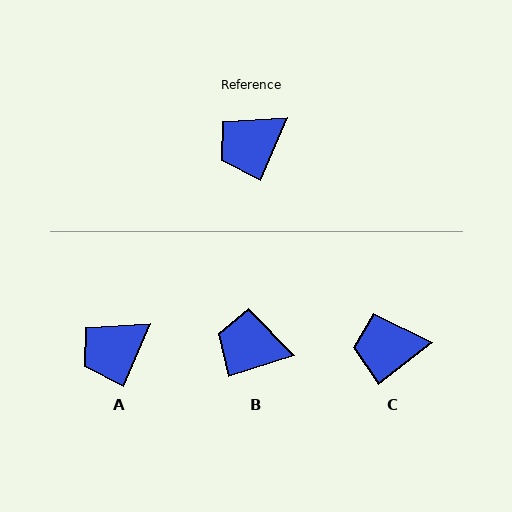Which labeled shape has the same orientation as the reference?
A.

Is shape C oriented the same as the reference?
No, it is off by about 29 degrees.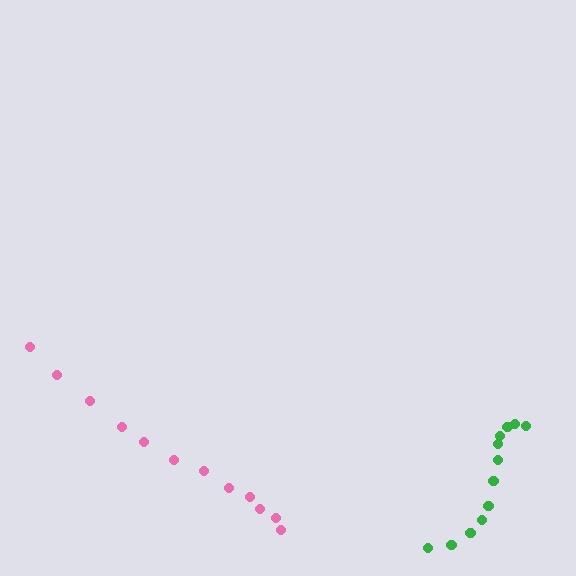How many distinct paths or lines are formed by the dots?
There are 2 distinct paths.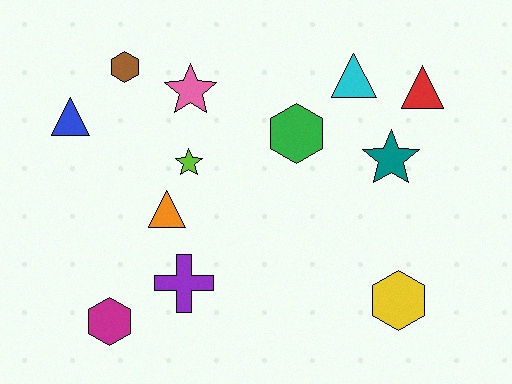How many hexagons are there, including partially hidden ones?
There are 4 hexagons.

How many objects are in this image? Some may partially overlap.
There are 12 objects.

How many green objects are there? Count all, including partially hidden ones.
There is 1 green object.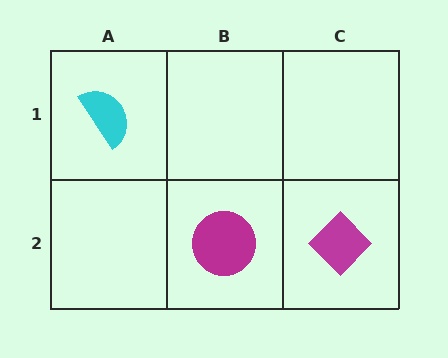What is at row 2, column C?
A magenta diamond.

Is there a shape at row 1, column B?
No, that cell is empty.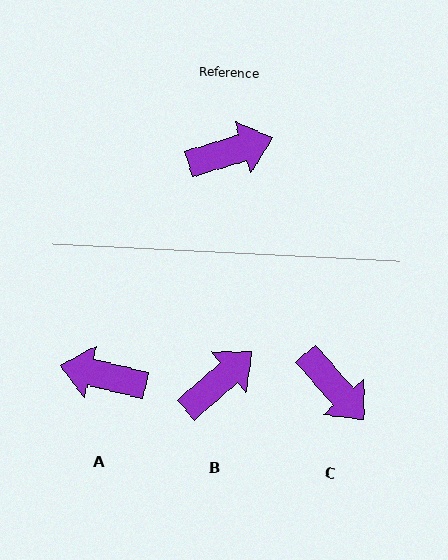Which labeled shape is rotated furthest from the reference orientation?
A, about 149 degrees away.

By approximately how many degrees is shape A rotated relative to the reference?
Approximately 149 degrees counter-clockwise.